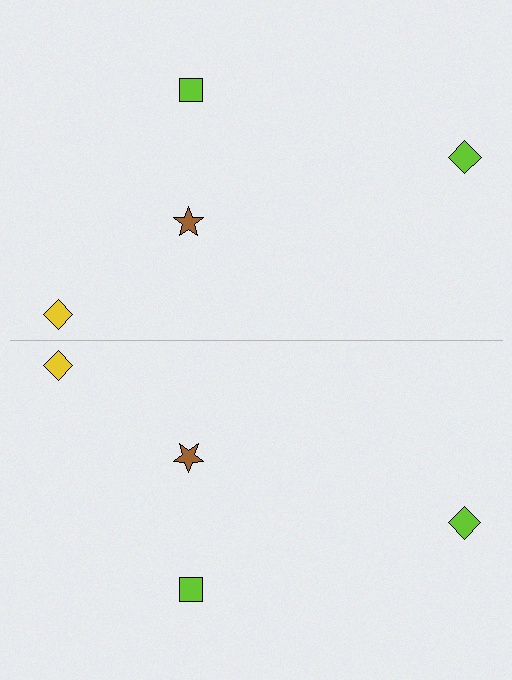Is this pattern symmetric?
Yes, this pattern has bilateral (reflection) symmetry.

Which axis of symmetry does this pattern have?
The pattern has a horizontal axis of symmetry running through the center of the image.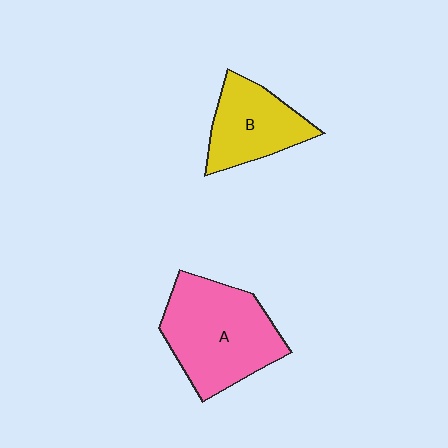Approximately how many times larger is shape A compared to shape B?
Approximately 1.6 times.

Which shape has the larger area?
Shape A (pink).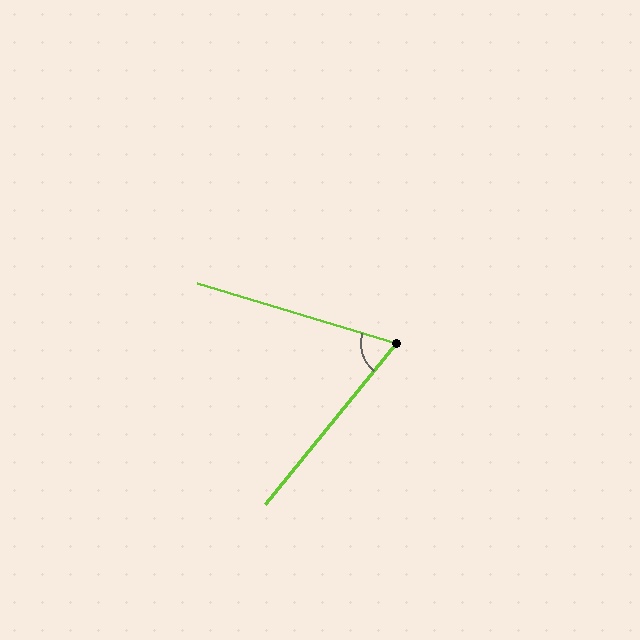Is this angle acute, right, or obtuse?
It is acute.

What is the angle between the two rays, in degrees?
Approximately 68 degrees.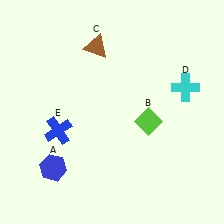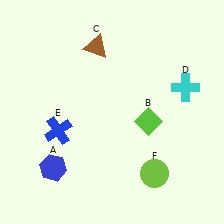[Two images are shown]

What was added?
A lime circle (F) was added in Image 2.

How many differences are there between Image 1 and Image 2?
There is 1 difference between the two images.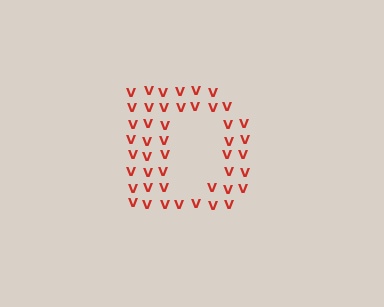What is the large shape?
The large shape is the letter D.